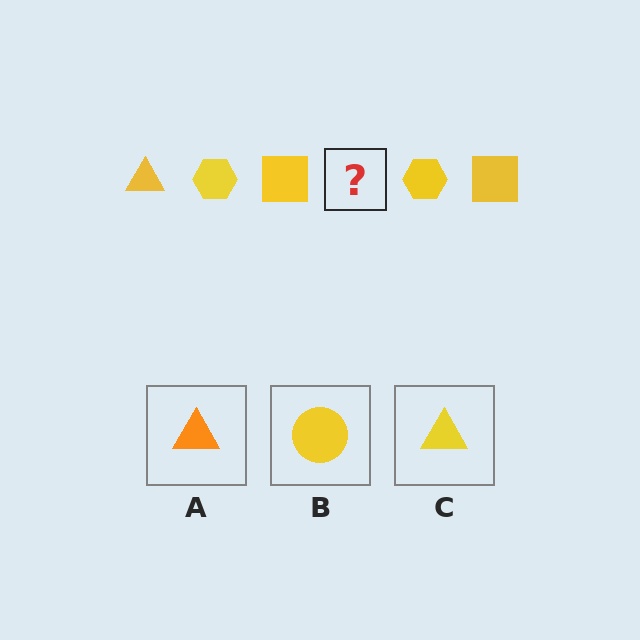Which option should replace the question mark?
Option C.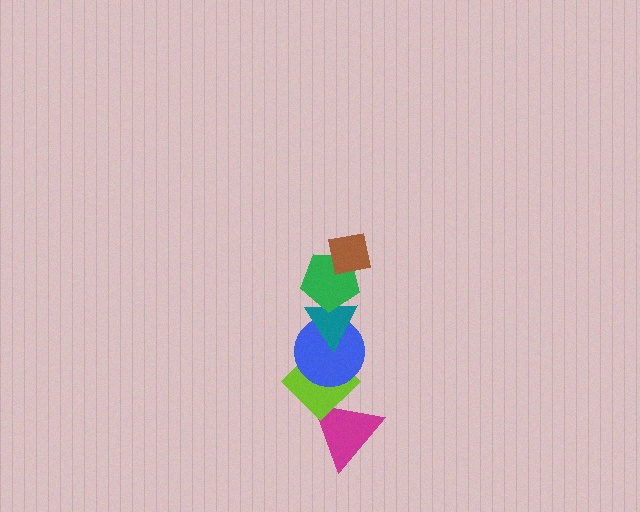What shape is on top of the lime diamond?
The blue circle is on top of the lime diamond.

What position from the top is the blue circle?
The blue circle is 4th from the top.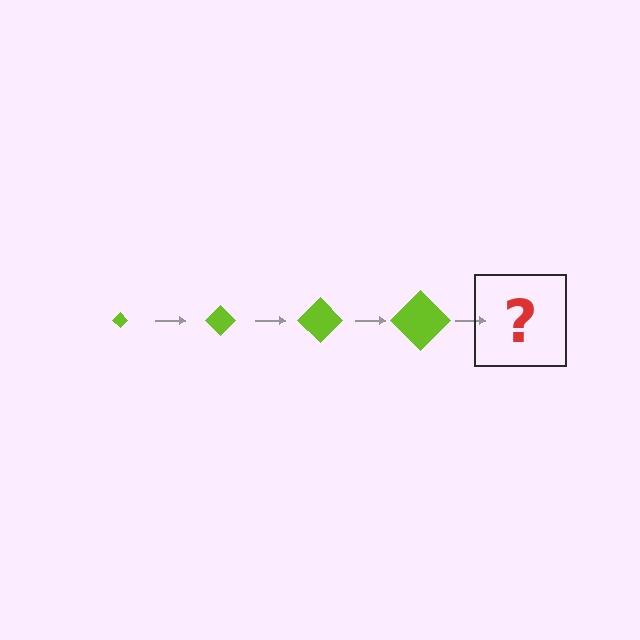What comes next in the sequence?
The next element should be a lime diamond, larger than the previous one.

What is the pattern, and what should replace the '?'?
The pattern is that the diamond gets progressively larger each step. The '?' should be a lime diamond, larger than the previous one.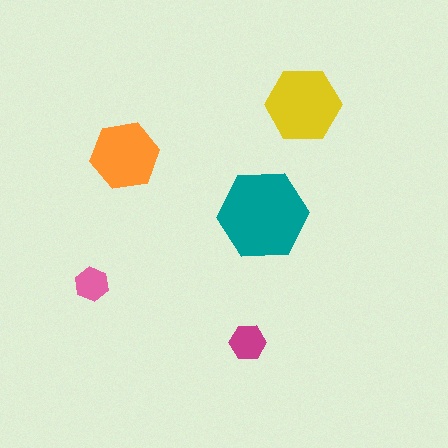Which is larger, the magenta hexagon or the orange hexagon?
The orange one.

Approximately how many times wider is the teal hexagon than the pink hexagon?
About 2.5 times wider.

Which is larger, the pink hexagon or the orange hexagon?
The orange one.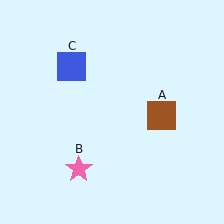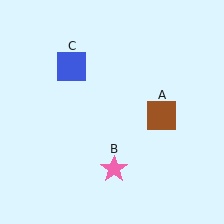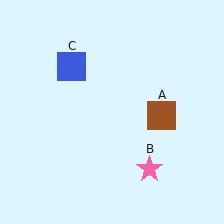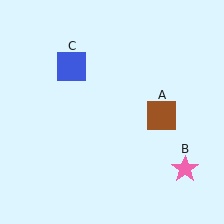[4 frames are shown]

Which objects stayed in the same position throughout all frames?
Brown square (object A) and blue square (object C) remained stationary.